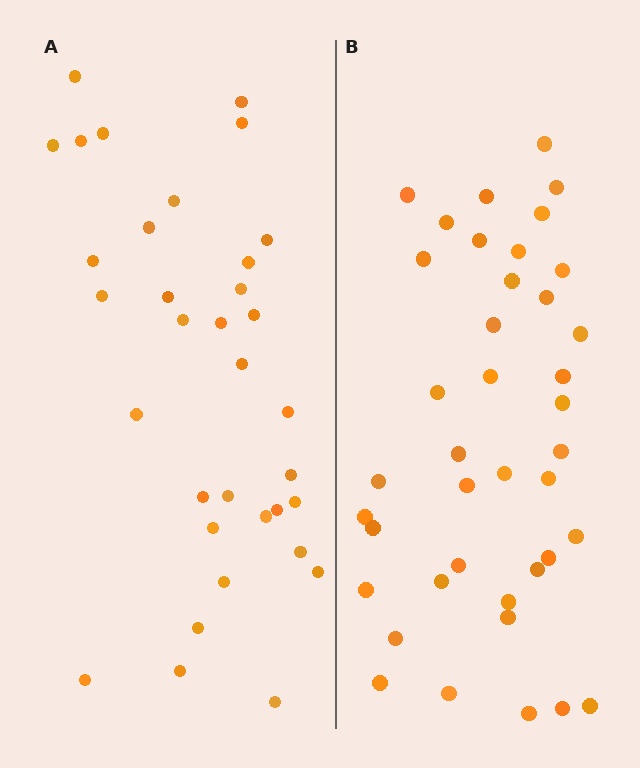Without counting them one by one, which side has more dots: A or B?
Region B (the right region) has more dots.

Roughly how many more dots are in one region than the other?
Region B has about 6 more dots than region A.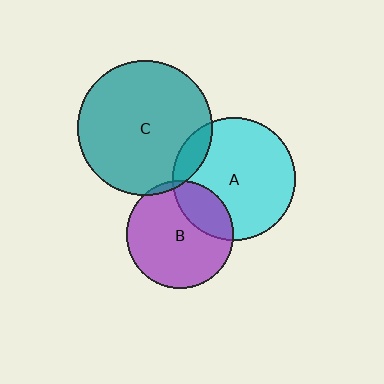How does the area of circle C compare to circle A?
Approximately 1.2 times.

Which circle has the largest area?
Circle C (teal).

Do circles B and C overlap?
Yes.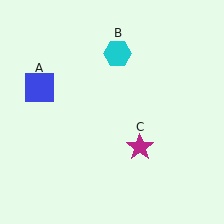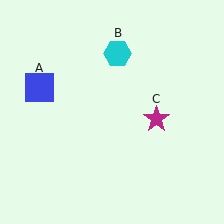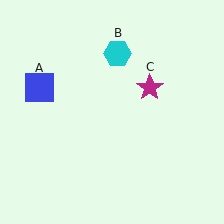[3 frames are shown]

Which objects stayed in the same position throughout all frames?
Blue square (object A) and cyan hexagon (object B) remained stationary.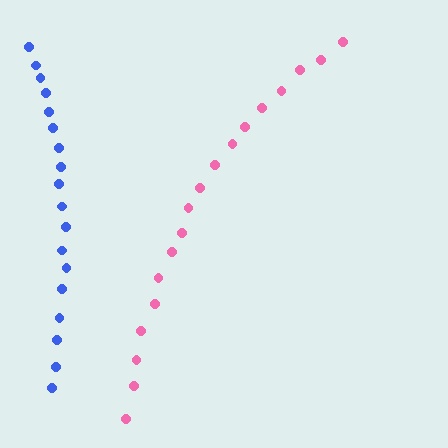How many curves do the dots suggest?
There are 2 distinct paths.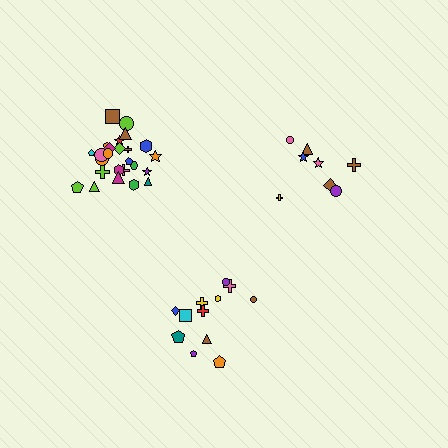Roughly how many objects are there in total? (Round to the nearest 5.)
Roughly 45 objects in total.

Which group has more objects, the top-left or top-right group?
The top-left group.